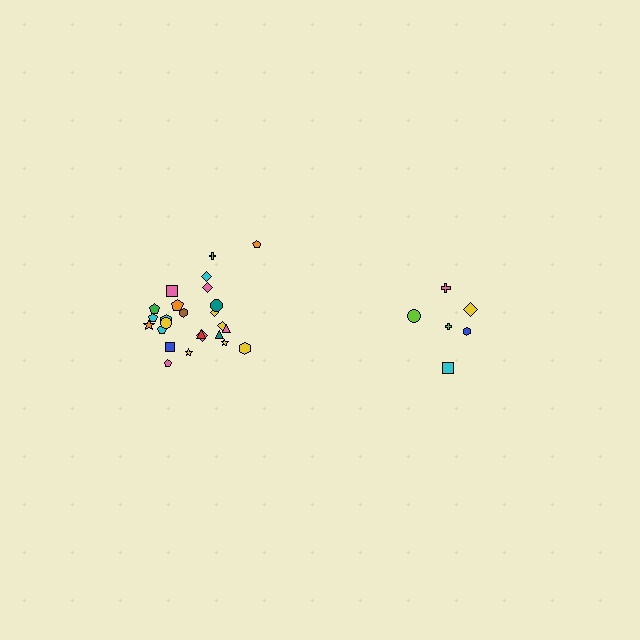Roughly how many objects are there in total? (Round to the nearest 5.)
Roughly 30 objects in total.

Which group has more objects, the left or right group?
The left group.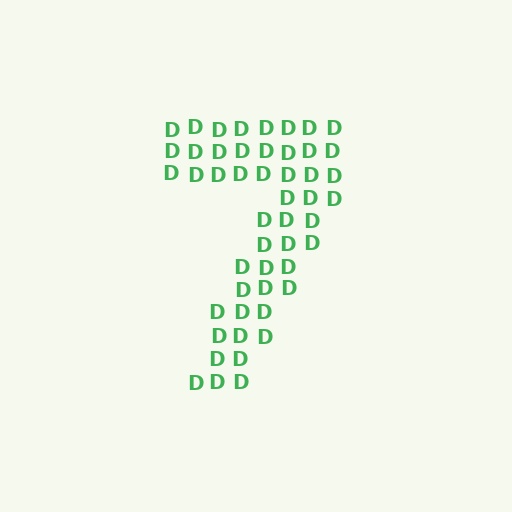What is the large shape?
The large shape is the digit 7.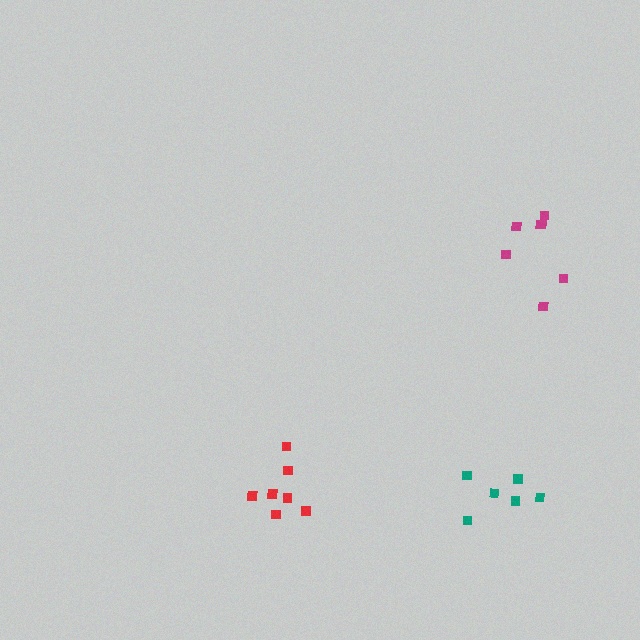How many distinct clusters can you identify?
There are 3 distinct clusters.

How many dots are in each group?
Group 1: 7 dots, Group 2: 7 dots, Group 3: 6 dots (20 total).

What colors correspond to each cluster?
The clusters are colored: red, magenta, teal.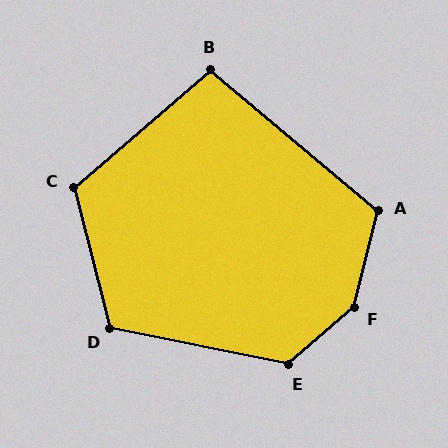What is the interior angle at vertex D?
Approximately 116 degrees (obtuse).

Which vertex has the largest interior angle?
F, at approximately 145 degrees.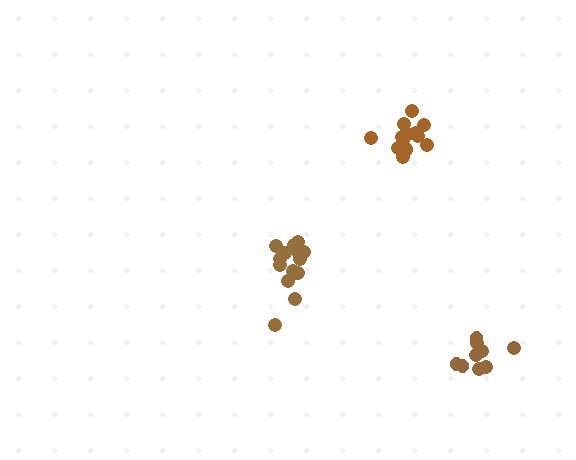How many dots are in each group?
Group 1: 14 dots, Group 2: 9 dots, Group 3: 15 dots (38 total).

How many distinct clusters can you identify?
There are 3 distinct clusters.